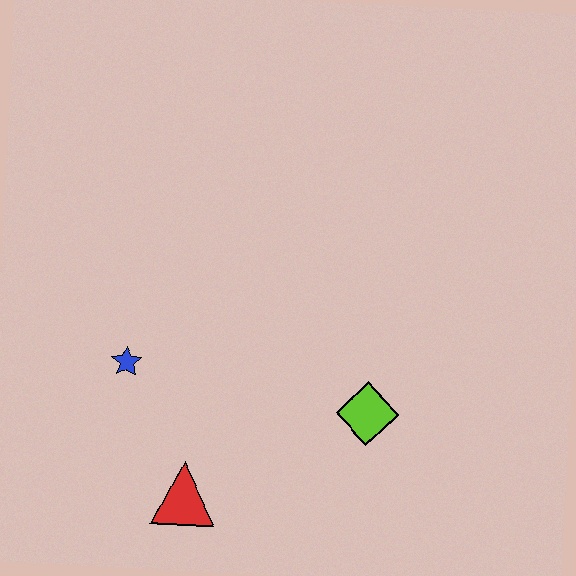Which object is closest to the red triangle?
The blue star is closest to the red triangle.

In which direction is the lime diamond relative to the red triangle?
The lime diamond is to the right of the red triangle.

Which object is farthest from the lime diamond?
The blue star is farthest from the lime diamond.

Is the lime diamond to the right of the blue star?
Yes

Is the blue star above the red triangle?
Yes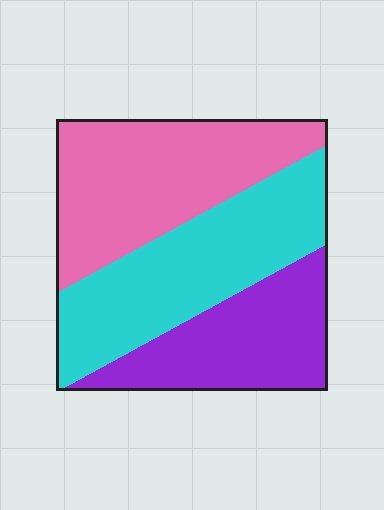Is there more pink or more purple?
Pink.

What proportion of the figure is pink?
Pink covers around 35% of the figure.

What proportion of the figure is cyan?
Cyan covers roughly 35% of the figure.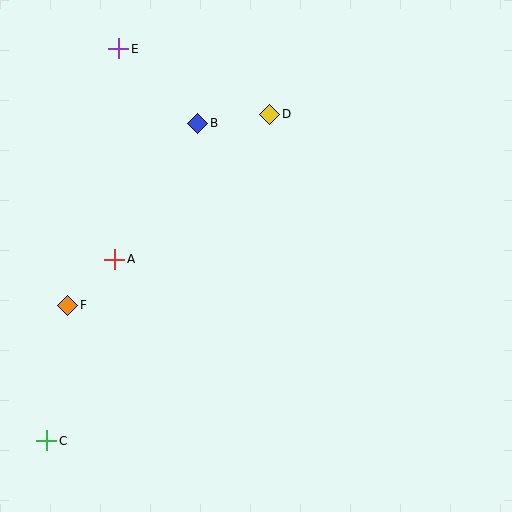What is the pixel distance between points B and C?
The distance between B and C is 351 pixels.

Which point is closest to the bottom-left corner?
Point C is closest to the bottom-left corner.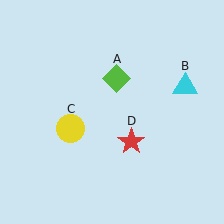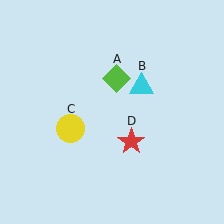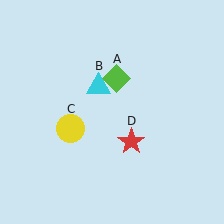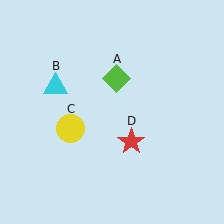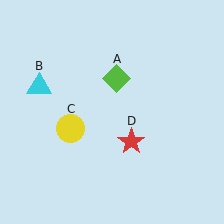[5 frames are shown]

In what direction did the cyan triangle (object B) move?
The cyan triangle (object B) moved left.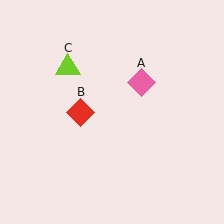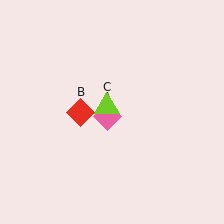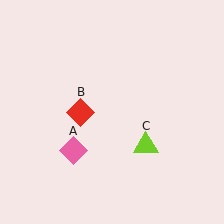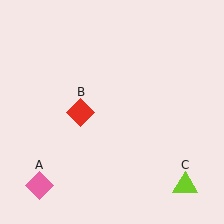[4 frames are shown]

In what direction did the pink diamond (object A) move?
The pink diamond (object A) moved down and to the left.